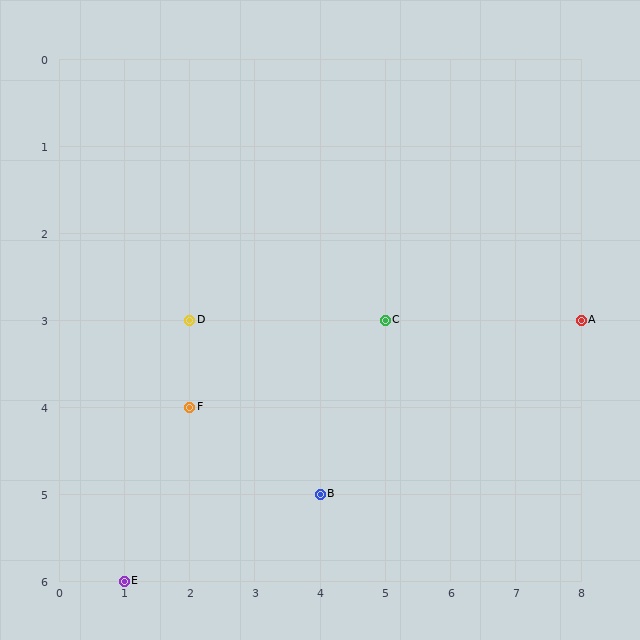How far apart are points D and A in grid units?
Points D and A are 6 columns apart.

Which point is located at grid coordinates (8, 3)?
Point A is at (8, 3).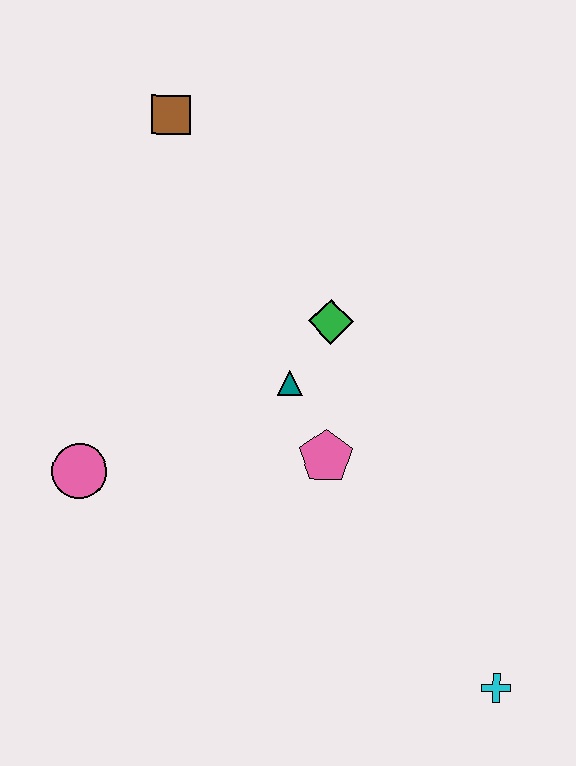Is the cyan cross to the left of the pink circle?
No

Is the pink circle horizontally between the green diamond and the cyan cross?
No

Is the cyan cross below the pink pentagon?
Yes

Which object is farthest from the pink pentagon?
The brown square is farthest from the pink pentagon.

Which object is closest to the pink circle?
The teal triangle is closest to the pink circle.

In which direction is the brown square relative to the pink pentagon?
The brown square is above the pink pentagon.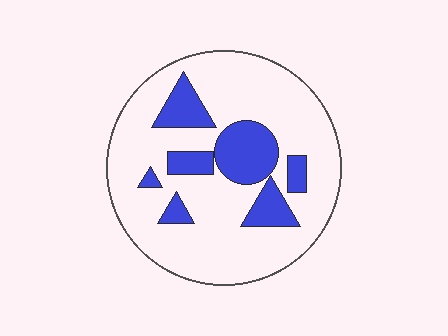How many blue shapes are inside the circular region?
7.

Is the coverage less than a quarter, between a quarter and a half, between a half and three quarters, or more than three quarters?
Less than a quarter.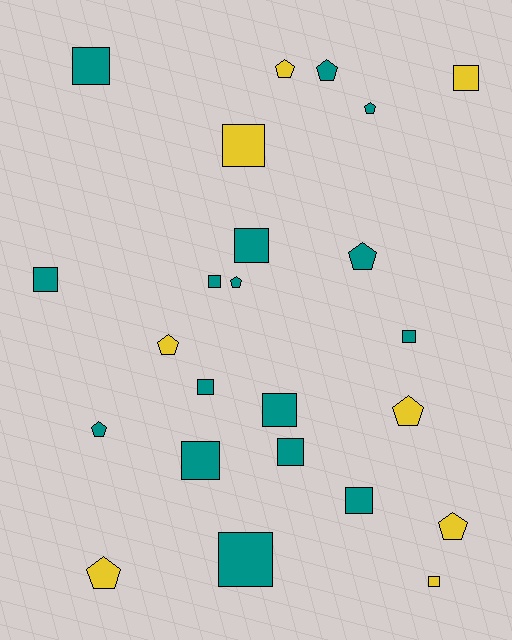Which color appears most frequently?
Teal, with 16 objects.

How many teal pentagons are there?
There are 5 teal pentagons.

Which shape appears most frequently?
Square, with 14 objects.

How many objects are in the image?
There are 24 objects.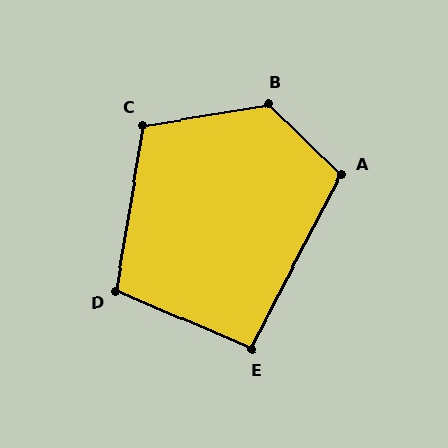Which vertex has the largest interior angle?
B, at approximately 127 degrees.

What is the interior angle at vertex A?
Approximately 106 degrees (obtuse).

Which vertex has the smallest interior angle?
E, at approximately 94 degrees.